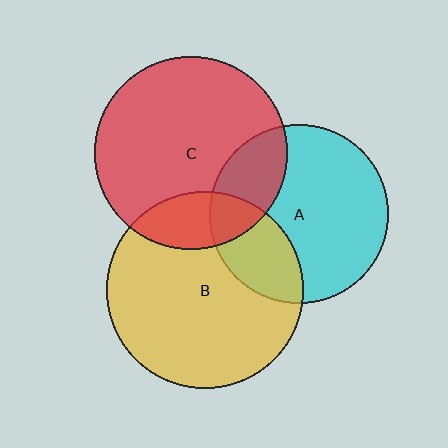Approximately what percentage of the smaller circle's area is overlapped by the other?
Approximately 25%.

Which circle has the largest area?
Circle B (yellow).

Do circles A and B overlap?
Yes.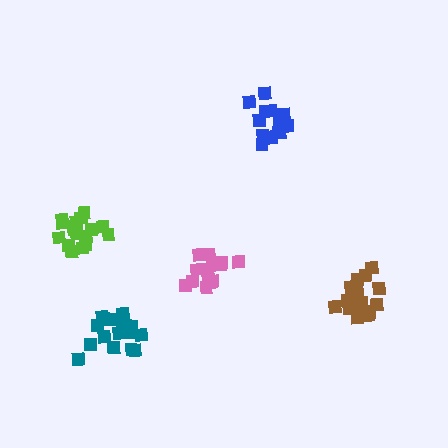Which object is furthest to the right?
The brown cluster is rightmost.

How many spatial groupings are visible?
There are 5 spatial groupings.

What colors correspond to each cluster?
The clusters are colored: blue, pink, brown, lime, teal.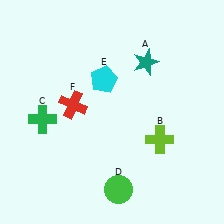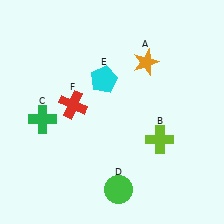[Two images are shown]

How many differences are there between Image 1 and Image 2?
There is 1 difference between the two images.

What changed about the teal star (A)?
In Image 1, A is teal. In Image 2, it changed to orange.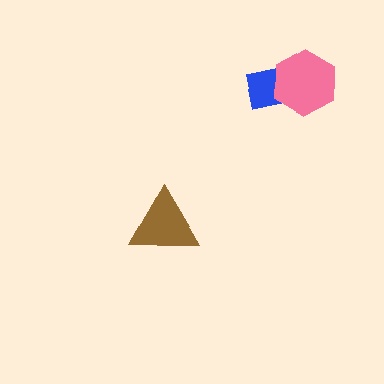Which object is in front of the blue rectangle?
The pink hexagon is in front of the blue rectangle.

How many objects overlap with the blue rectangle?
1 object overlaps with the blue rectangle.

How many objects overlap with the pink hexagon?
1 object overlaps with the pink hexagon.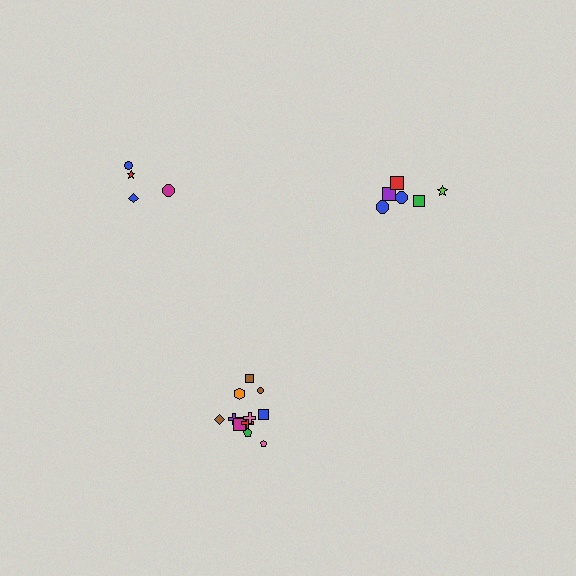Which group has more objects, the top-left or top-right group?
The top-right group.